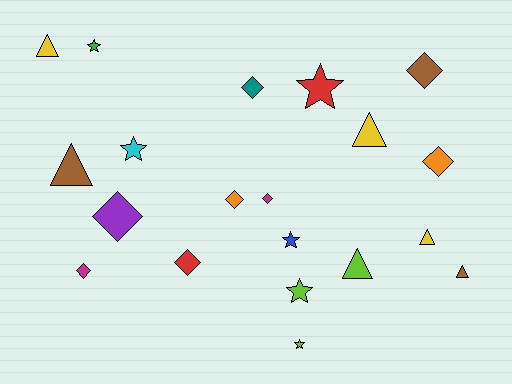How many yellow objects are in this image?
There are 3 yellow objects.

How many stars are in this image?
There are 6 stars.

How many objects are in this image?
There are 20 objects.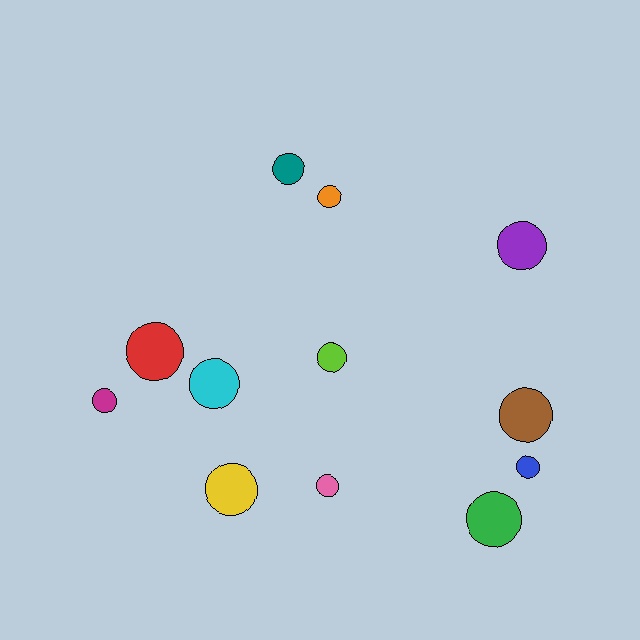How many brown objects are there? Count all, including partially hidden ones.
There is 1 brown object.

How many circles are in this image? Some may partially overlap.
There are 12 circles.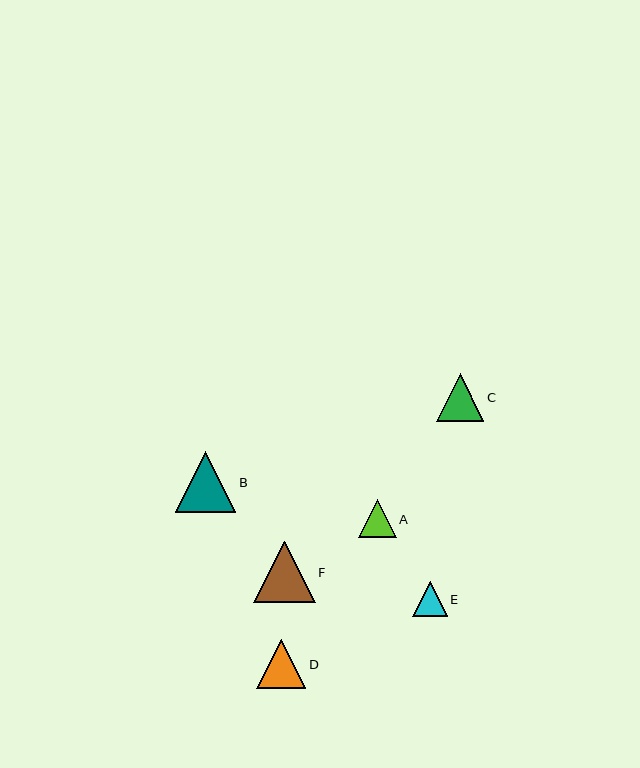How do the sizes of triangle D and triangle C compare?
Triangle D and triangle C are approximately the same size.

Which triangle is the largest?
Triangle F is the largest with a size of approximately 62 pixels.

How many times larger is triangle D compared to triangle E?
Triangle D is approximately 1.4 times the size of triangle E.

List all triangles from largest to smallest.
From largest to smallest: F, B, D, C, A, E.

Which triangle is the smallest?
Triangle E is the smallest with a size of approximately 35 pixels.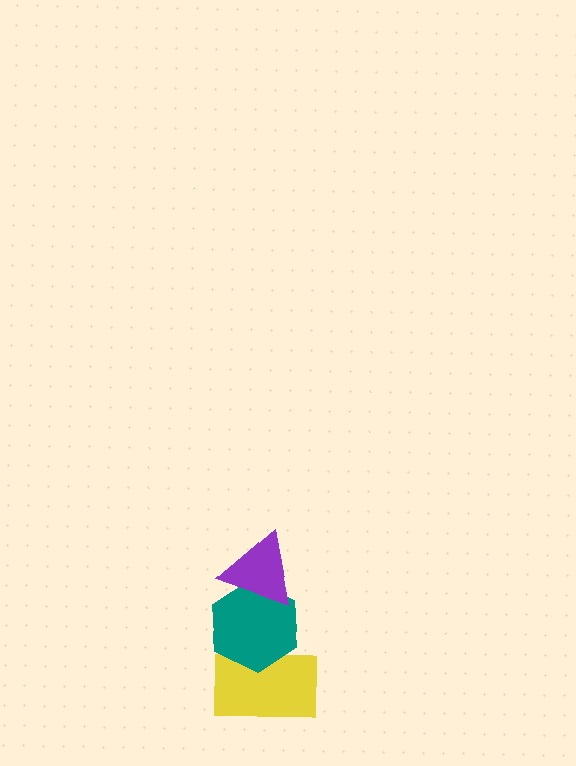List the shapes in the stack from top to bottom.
From top to bottom: the purple triangle, the teal hexagon, the yellow rectangle.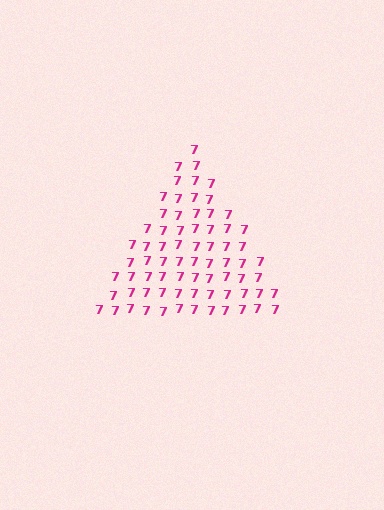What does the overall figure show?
The overall figure shows a triangle.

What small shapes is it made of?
It is made of small digit 7's.